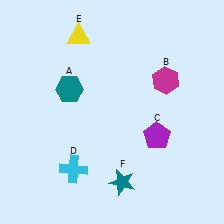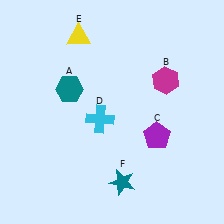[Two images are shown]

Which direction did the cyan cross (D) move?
The cyan cross (D) moved up.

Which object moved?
The cyan cross (D) moved up.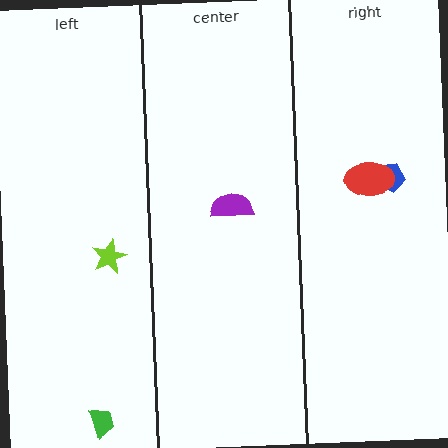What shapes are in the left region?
The lime star, the green trapezoid.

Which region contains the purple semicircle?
The center region.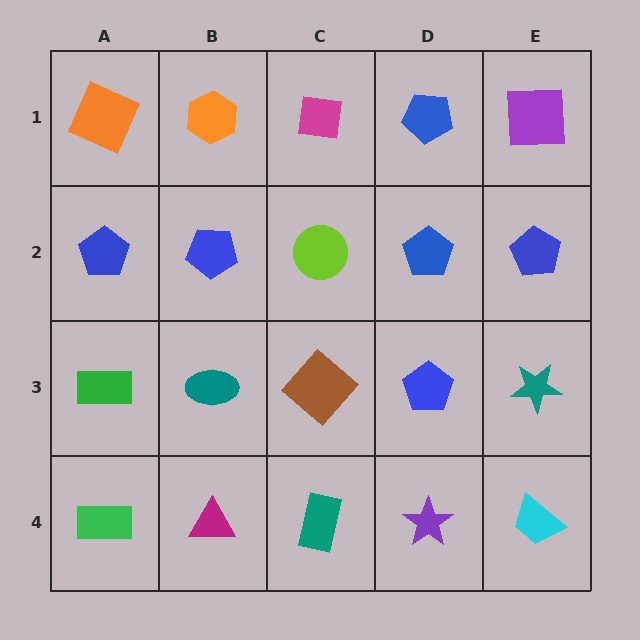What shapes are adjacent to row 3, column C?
A lime circle (row 2, column C), a teal rectangle (row 4, column C), a teal ellipse (row 3, column B), a blue pentagon (row 3, column D).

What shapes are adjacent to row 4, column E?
A teal star (row 3, column E), a purple star (row 4, column D).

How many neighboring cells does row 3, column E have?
3.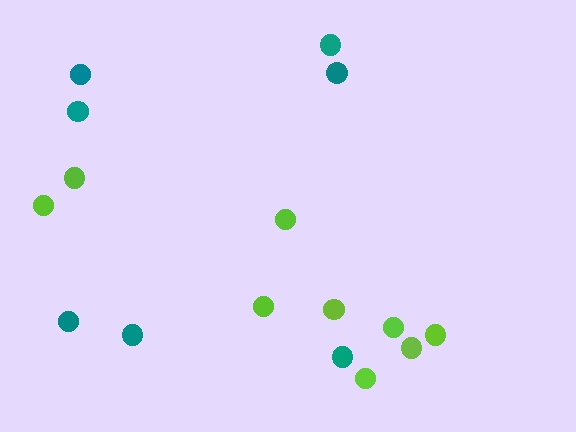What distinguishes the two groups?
There are 2 groups: one group of lime circles (9) and one group of teal circles (7).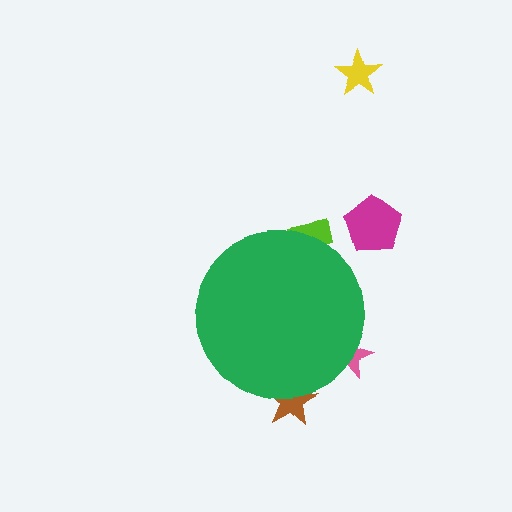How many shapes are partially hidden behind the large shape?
3 shapes are partially hidden.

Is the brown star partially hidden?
Yes, the brown star is partially hidden behind the green circle.